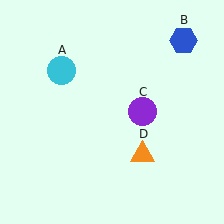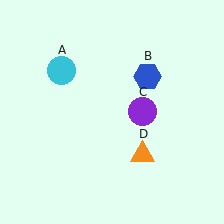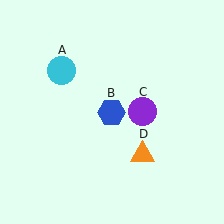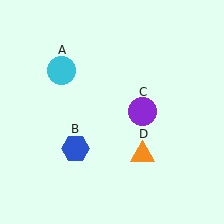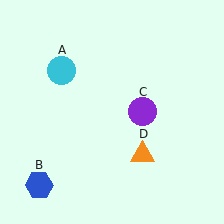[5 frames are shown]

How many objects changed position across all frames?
1 object changed position: blue hexagon (object B).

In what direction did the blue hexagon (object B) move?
The blue hexagon (object B) moved down and to the left.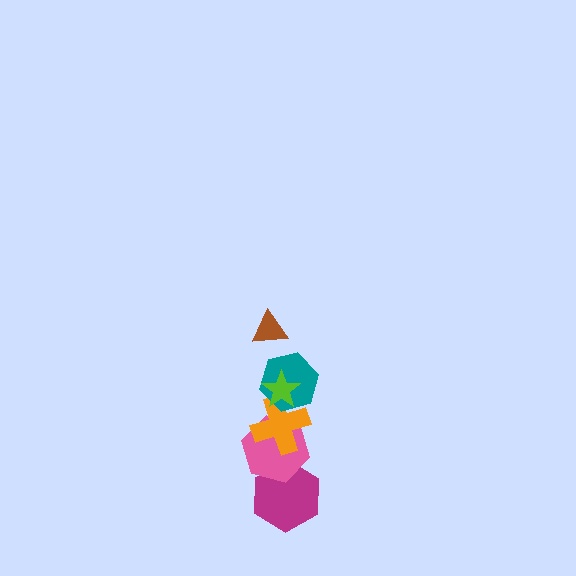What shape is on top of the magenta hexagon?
The pink hexagon is on top of the magenta hexagon.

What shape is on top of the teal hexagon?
The lime star is on top of the teal hexagon.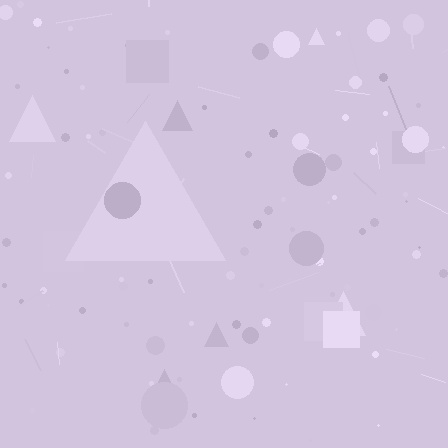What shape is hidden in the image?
A triangle is hidden in the image.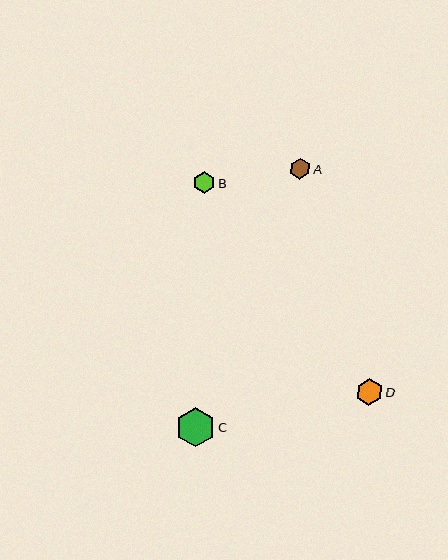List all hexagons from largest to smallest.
From largest to smallest: C, D, B, A.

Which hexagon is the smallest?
Hexagon A is the smallest with a size of approximately 21 pixels.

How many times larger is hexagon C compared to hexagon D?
Hexagon C is approximately 1.4 times the size of hexagon D.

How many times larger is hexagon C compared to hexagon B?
Hexagon C is approximately 1.8 times the size of hexagon B.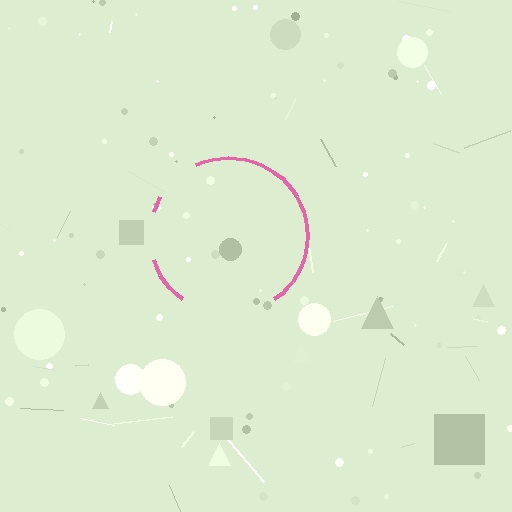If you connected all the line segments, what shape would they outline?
They would outline a circle.